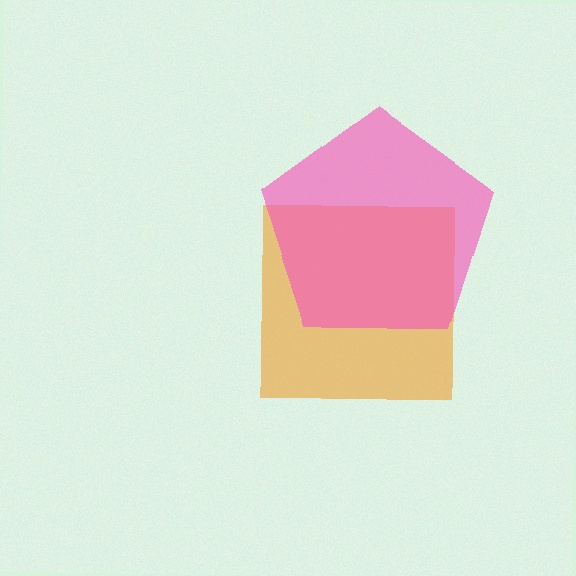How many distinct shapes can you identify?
There are 2 distinct shapes: an orange square, a pink pentagon.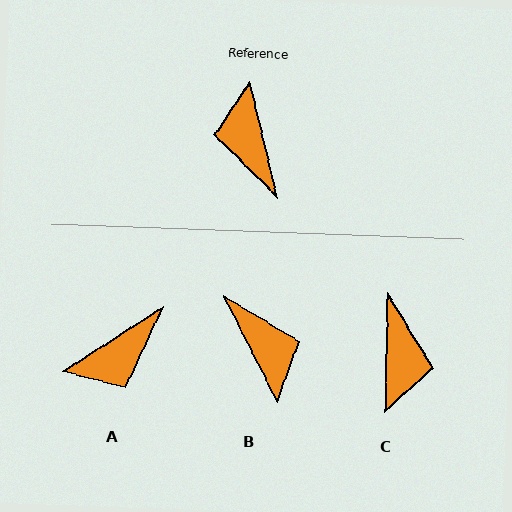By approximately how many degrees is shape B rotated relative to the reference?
Approximately 166 degrees clockwise.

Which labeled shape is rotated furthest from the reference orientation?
B, about 166 degrees away.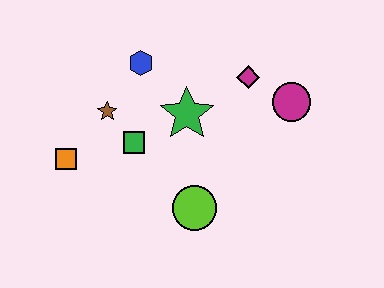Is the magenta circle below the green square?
No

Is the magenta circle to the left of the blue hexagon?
No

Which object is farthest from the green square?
The magenta circle is farthest from the green square.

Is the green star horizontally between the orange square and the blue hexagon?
No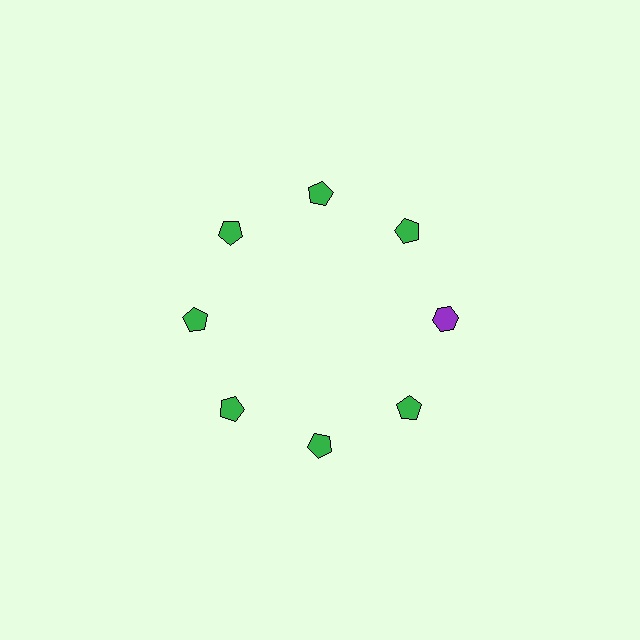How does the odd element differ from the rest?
It differs in both color (purple instead of green) and shape (hexagon instead of pentagon).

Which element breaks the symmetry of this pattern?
The purple hexagon at roughly the 3 o'clock position breaks the symmetry. All other shapes are green pentagons.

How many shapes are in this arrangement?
There are 8 shapes arranged in a ring pattern.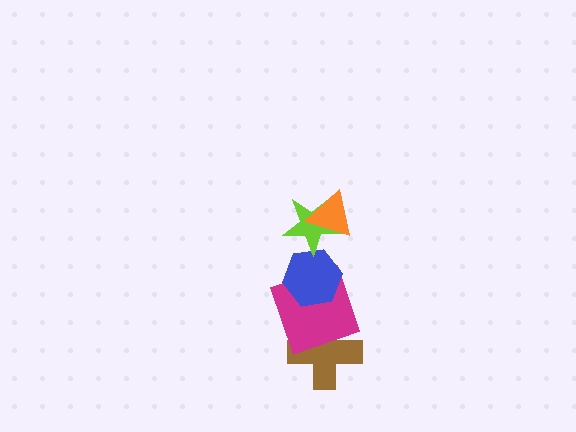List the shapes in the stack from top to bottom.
From top to bottom: the orange triangle, the lime star, the blue hexagon, the magenta square, the brown cross.